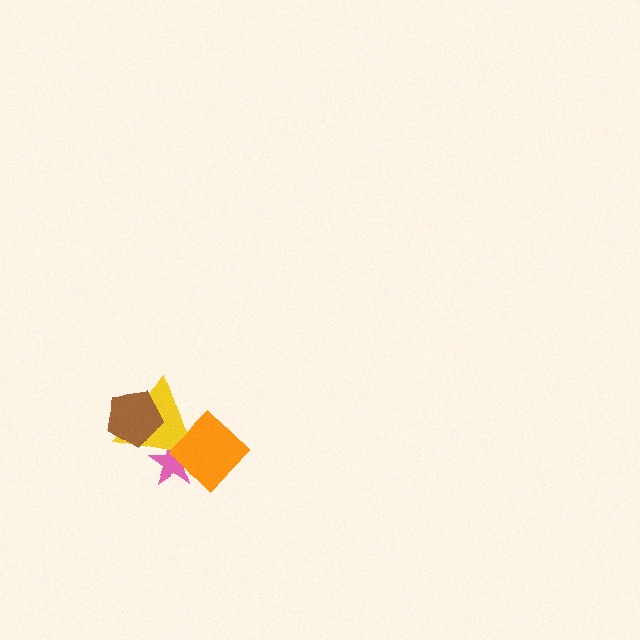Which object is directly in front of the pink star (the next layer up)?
The yellow triangle is directly in front of the pink star.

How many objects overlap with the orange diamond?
2 objects overlap with the orange diamond.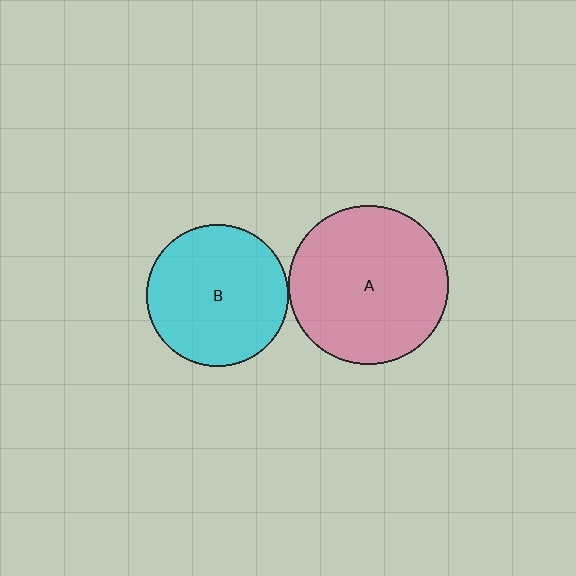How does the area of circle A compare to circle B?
Approximately 1.3 times.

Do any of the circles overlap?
No, none of the circles overlap.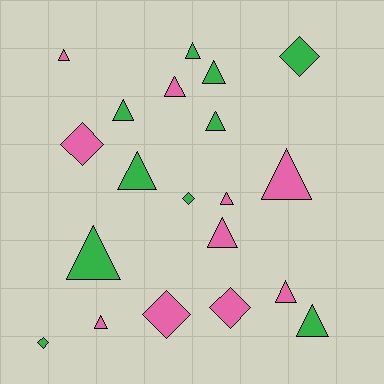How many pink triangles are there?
There are 7 pink triangles.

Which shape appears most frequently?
Triangle, with 14 objects.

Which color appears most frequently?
Pink, with 10 objects.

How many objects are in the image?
There are 20 objects.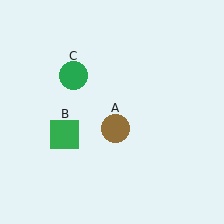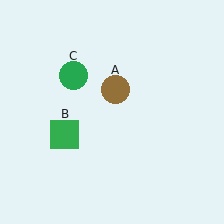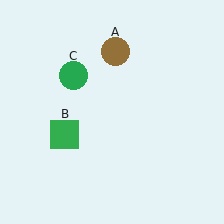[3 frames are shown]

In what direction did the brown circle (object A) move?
The brown circle (object A) moved up.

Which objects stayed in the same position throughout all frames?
Green square (object B) and green circle (object C) remained stationary.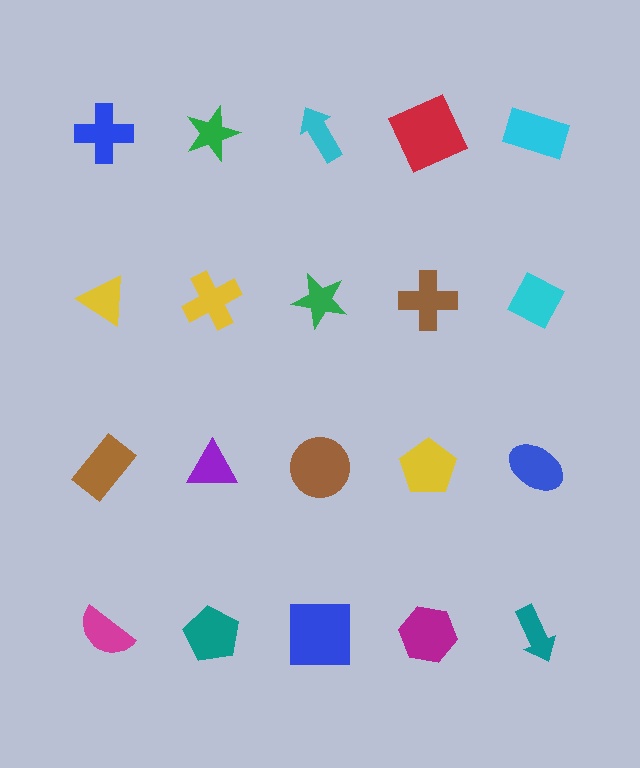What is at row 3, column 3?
A brown circle.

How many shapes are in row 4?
5 shapes.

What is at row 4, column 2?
A teal pentagon.